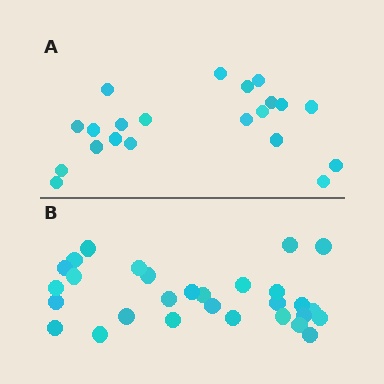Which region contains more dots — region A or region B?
Region B (the bottom region) has more dots.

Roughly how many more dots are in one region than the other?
Region B has roughly 8 or so more dots than region A.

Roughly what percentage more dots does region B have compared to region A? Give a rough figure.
About 40% more.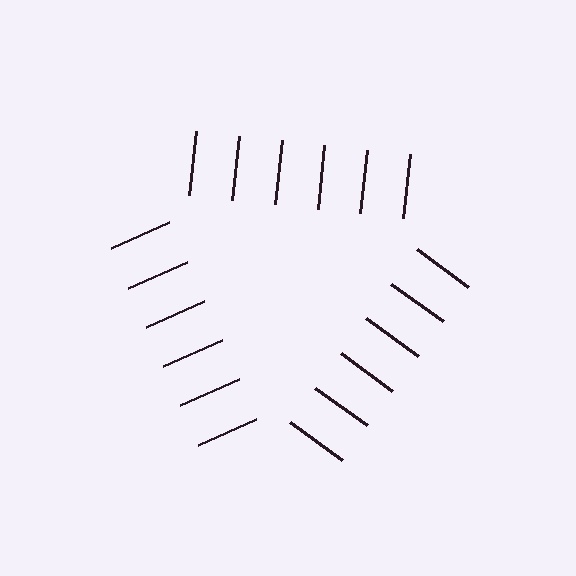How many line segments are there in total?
18 — 6 along each of the 3 edges.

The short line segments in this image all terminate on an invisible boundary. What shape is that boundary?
An illusory triangle — the line segments terminate on its edges but no continuous stroke is drawn.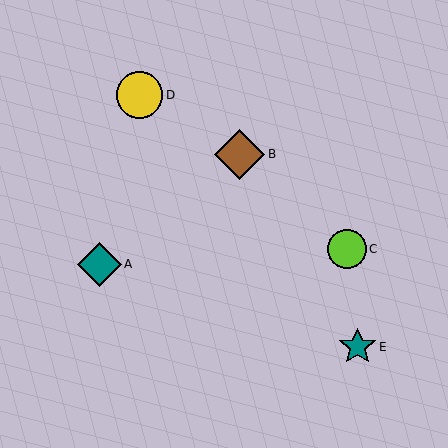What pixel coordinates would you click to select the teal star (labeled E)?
Click at (357, 347) to select the teal star E.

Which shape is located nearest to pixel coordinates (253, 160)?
The brown diamond (labeled B) at (240, 154) is nearest to that location.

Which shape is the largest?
The brown diamond (labeled B) is the largest.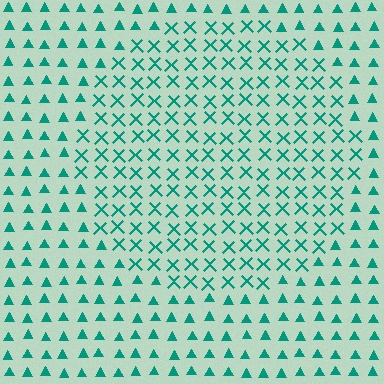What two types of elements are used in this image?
The image uses X marks inside the circle region and triangles outside it.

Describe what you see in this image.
The image is filled with small teal elements arranged in a uniform grid. A circle-shaped region contains X marks, while the surrounding area contains triangles. The boundary is defined purely by the change in element shape.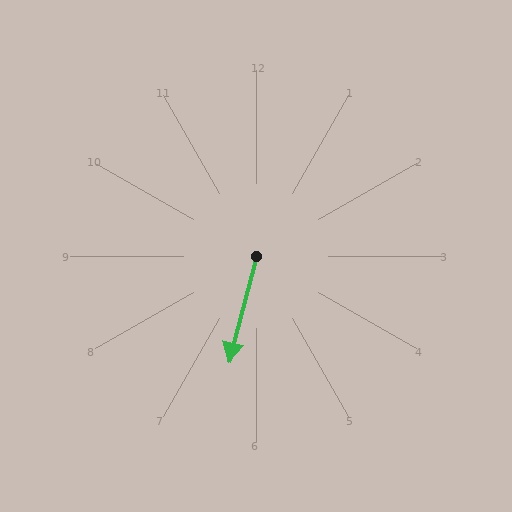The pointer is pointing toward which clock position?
Roughly 6 o'clock.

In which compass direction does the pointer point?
South.